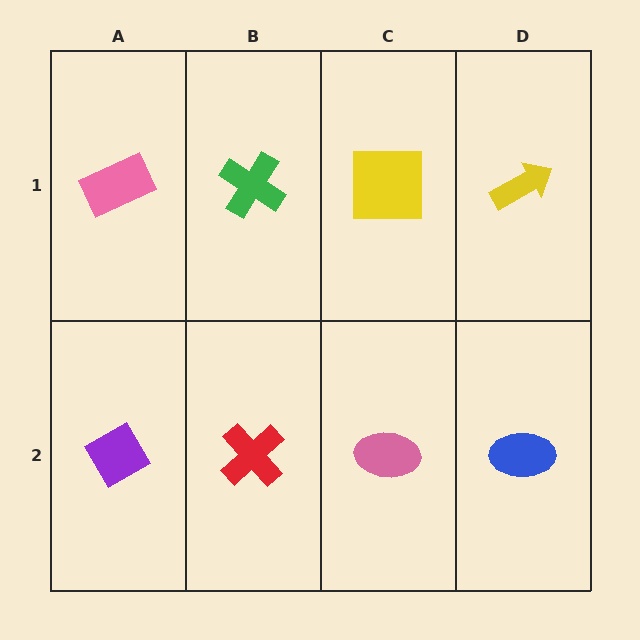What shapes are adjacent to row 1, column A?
A purple diamond (row 2, column A), a green cross (row 1, column B).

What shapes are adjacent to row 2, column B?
A green cross (row 1, column B), a purple diamond (row 2, column A), a pink ellipse (row 2, column C).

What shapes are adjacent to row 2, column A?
A pink rectangle (row 1, column A), a red cross (row 2, column B).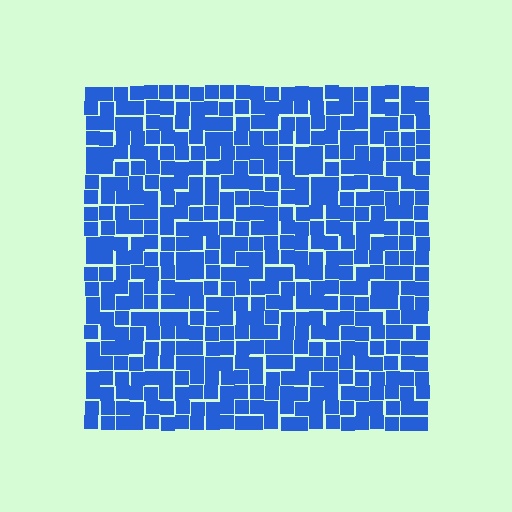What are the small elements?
The small elements are squares.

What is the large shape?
The large shape is a square.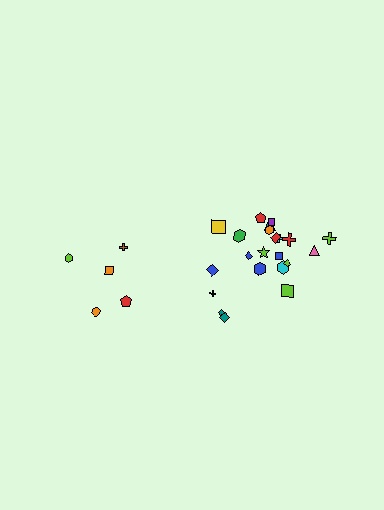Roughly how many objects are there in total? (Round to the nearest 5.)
Roughly 25 objects in total.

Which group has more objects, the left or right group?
The right group.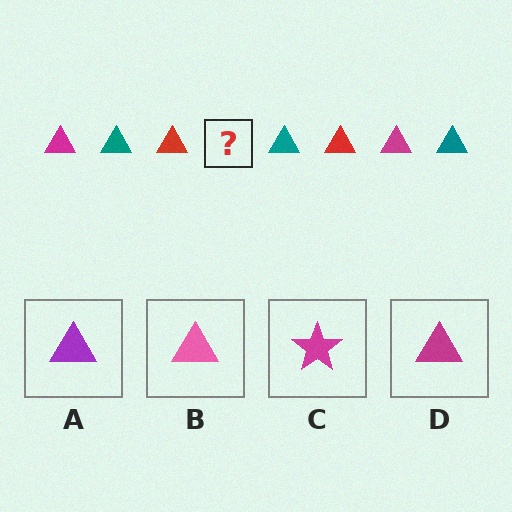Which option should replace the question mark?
Option D.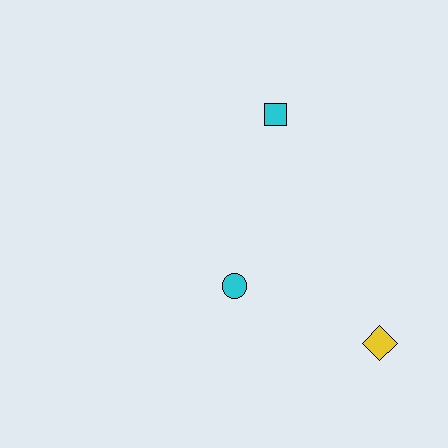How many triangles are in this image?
There are no triangles.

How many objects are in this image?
There are 3 objects.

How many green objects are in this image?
There are no green objects.